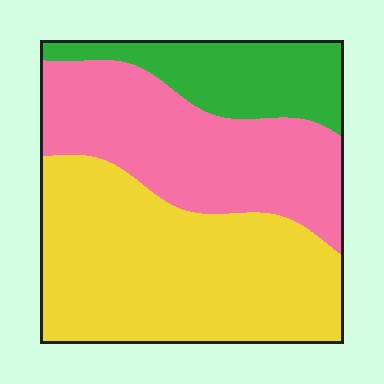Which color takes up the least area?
Green, at roughly 20%.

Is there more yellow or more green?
Yellow.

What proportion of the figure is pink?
Pink covers roughly 35% of the figure.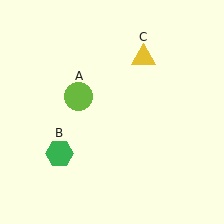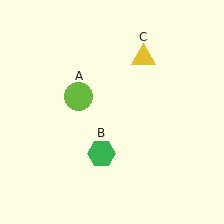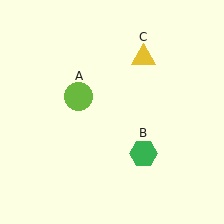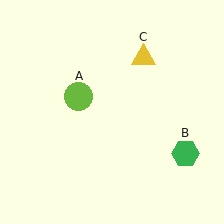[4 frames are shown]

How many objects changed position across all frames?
1 object changed position: green hexagon (object B).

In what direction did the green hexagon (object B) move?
The green hexagon (object B) moved right.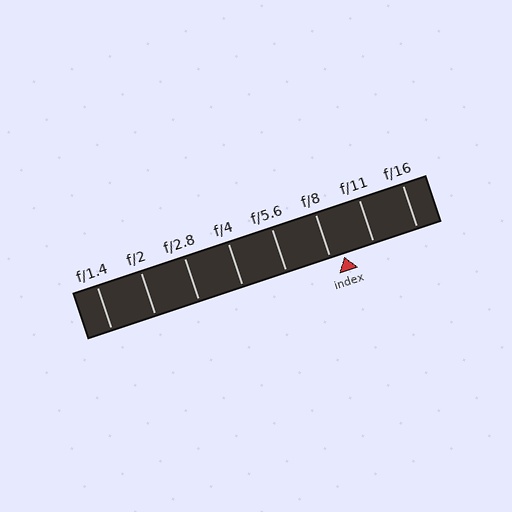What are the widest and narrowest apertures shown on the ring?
The widest aperture shown is f/1.4 and the narrowest is f/16.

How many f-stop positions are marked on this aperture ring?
There are 8 f-stop positions marked.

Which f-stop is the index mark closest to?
The index mark is closest to f/8.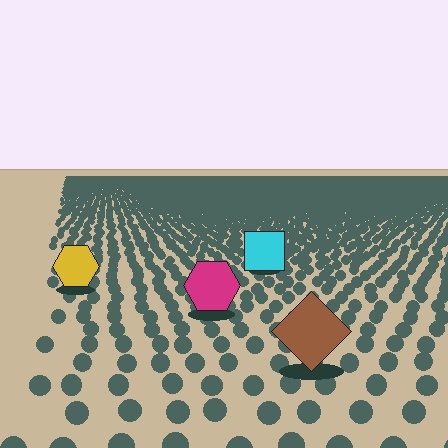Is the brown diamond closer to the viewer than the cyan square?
Yes. The brown diamond is closer — you can tell from the texture gradient: the ground texture is coarser near it.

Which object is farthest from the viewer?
The cyan square is farthest from the viewer. It appears smaller and the ground texture around it is denser.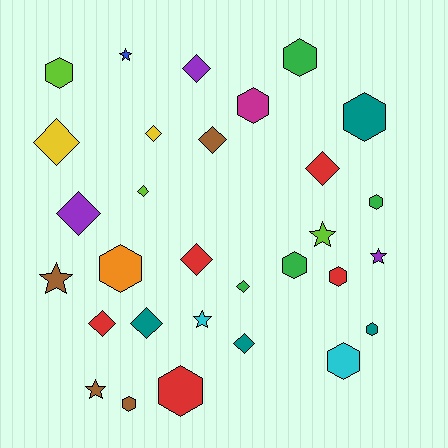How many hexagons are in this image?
There are 12 hexagons.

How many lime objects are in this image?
There are 3 lime objects.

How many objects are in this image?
There are 30 objects.